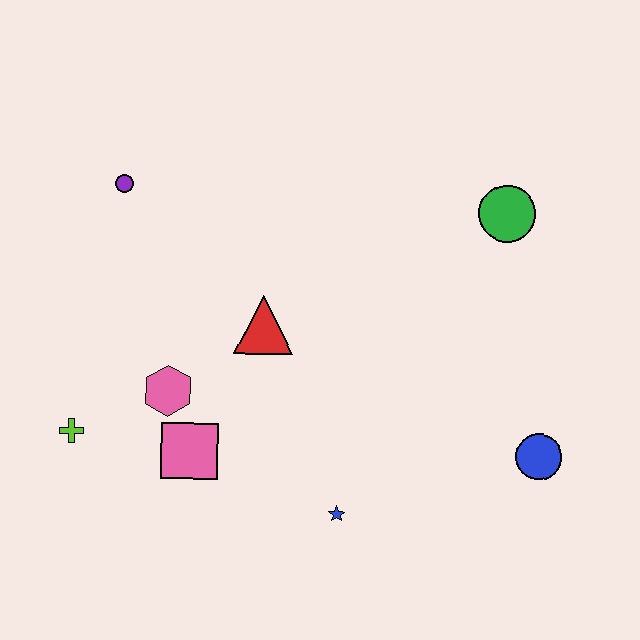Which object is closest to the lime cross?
The pink hexagon is closest to the lime cross.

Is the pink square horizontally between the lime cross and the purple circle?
No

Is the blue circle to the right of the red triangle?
Yes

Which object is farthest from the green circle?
The lime cross is farthest from the green circle.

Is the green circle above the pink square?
Yes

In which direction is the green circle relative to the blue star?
The green circle is above the blue star.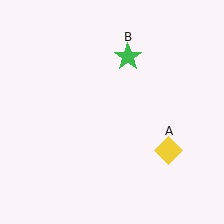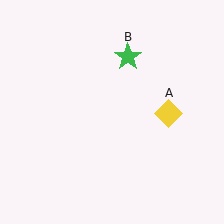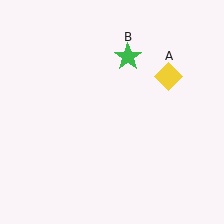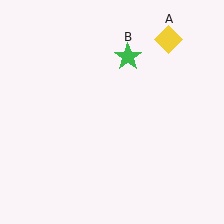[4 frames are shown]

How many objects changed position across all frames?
1 object changed position: yellow diamond (object A).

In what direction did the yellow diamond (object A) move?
The yellow diamond (object A) moved up.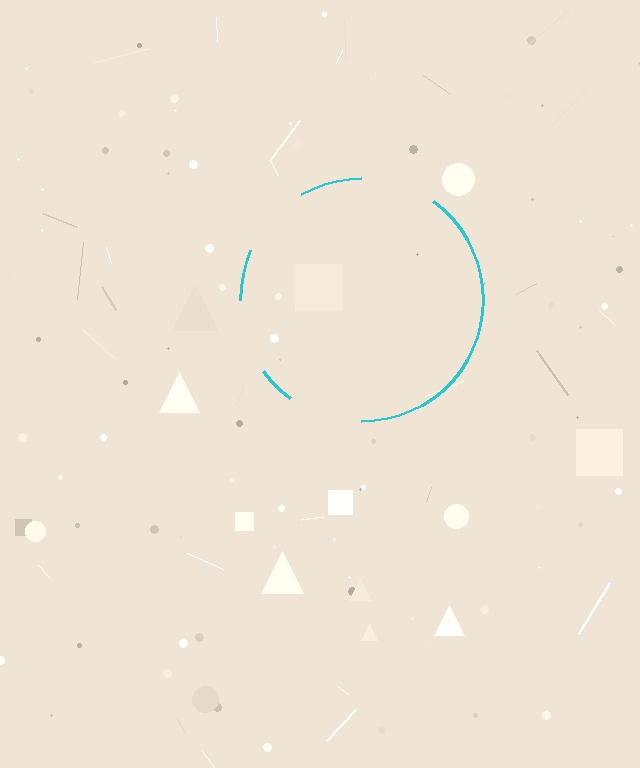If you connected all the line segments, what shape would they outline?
They would outline a circle.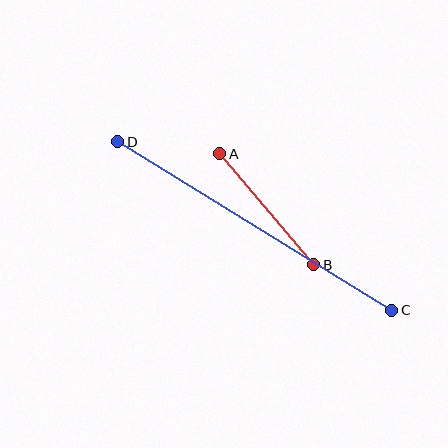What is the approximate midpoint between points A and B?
The midpoint is at approximately (267, 209) pixels.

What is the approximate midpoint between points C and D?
The midpoint is at approximately (255, 226) pixels.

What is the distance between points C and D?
The distance is approximately 322 pixels.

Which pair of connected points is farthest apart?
Points C and D are farthest apart.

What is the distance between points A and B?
The distance is approximately 145 pixels.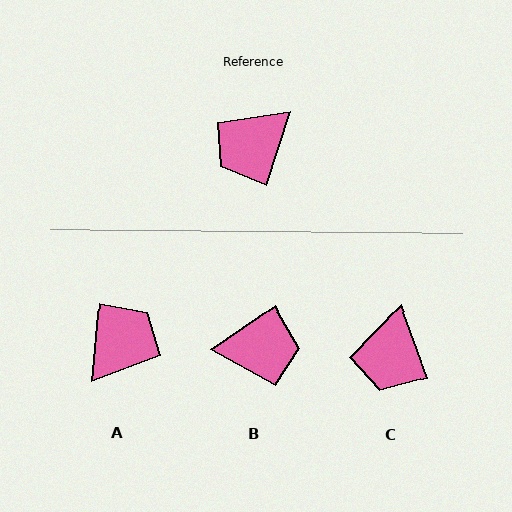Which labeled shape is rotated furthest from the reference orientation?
A, about 168 degrees away.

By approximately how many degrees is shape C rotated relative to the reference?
Approximately 37 degrees counter-clockwise.